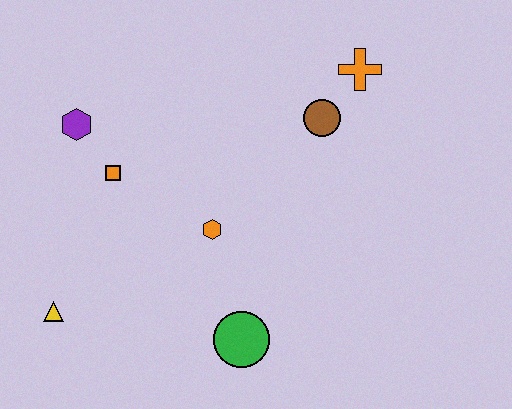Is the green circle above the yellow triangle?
No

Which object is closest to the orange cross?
The brown circle is closest to the orange cross.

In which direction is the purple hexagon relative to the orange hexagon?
The purple hexagon is to the left of the orange hexagon.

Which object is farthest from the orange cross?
The yellow triangle is farthest from the orange cross.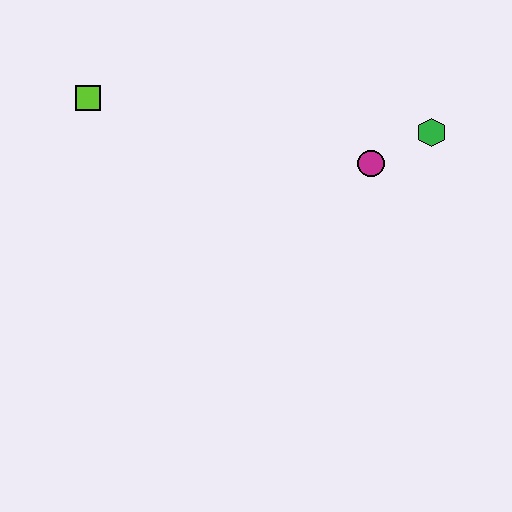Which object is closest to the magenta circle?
The green hexagon is closest to the magenta circle.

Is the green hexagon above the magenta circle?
Yes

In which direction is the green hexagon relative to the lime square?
The green hexagon is to the right of the lime square.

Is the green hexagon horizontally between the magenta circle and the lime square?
No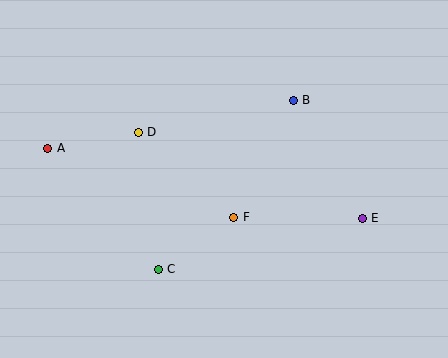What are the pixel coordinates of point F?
Point F is at (234, 217).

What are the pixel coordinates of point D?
Point D is at (138, 132).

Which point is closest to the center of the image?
Point F at (234, 217) is closest to the center.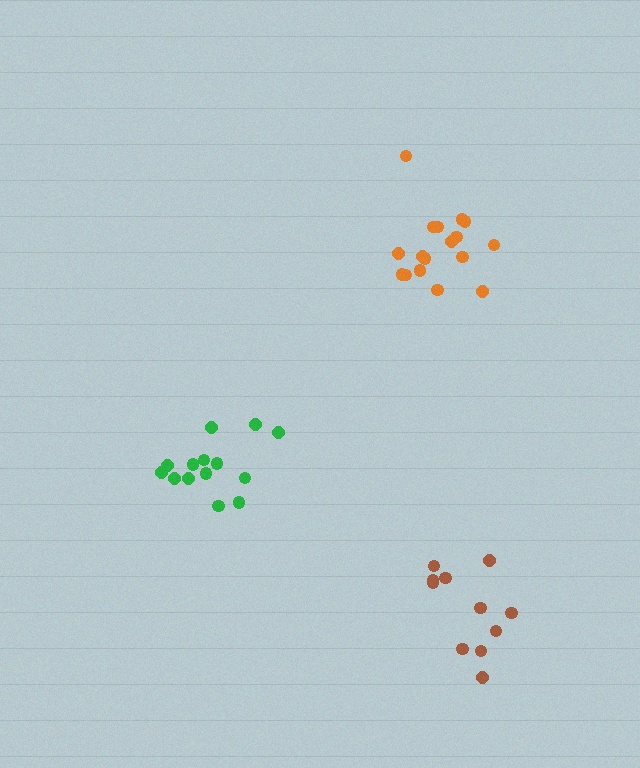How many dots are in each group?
Group 1: 11 dots, Group 2: 14 dots, Group 3: 17 dots (42 total).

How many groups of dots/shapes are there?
There are 3 groups.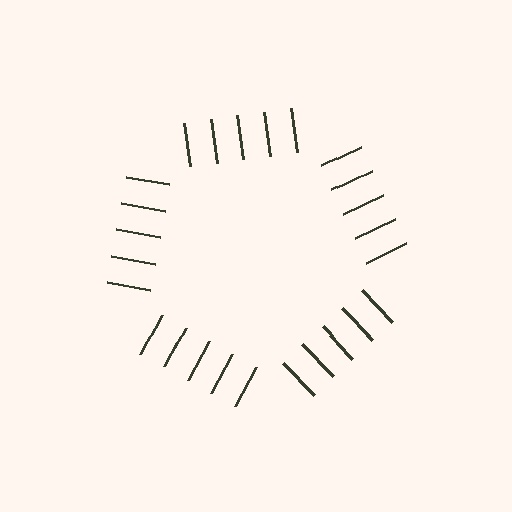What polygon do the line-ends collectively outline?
An illusory pentagon — the line segments terminate on its edges but no continuous stroke is drawn.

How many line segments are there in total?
25 — 5 along each of the 5 edges.